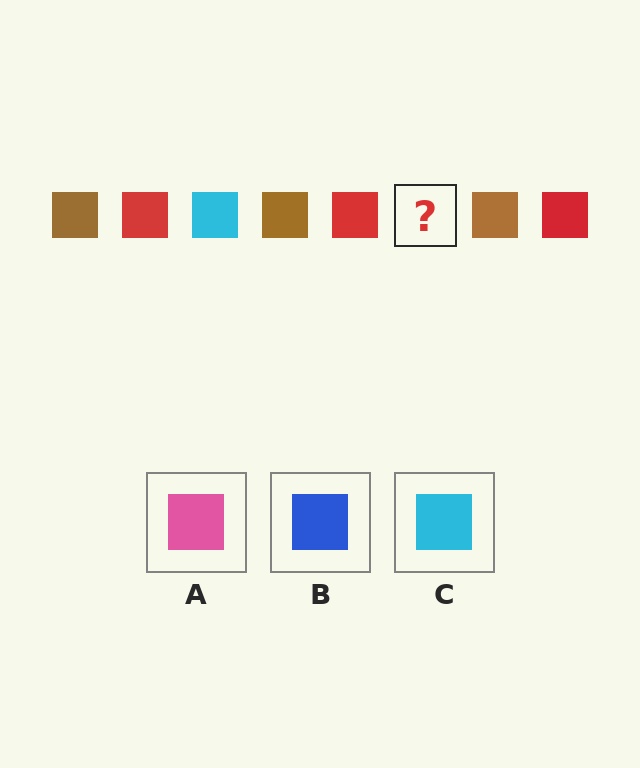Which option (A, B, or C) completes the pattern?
C.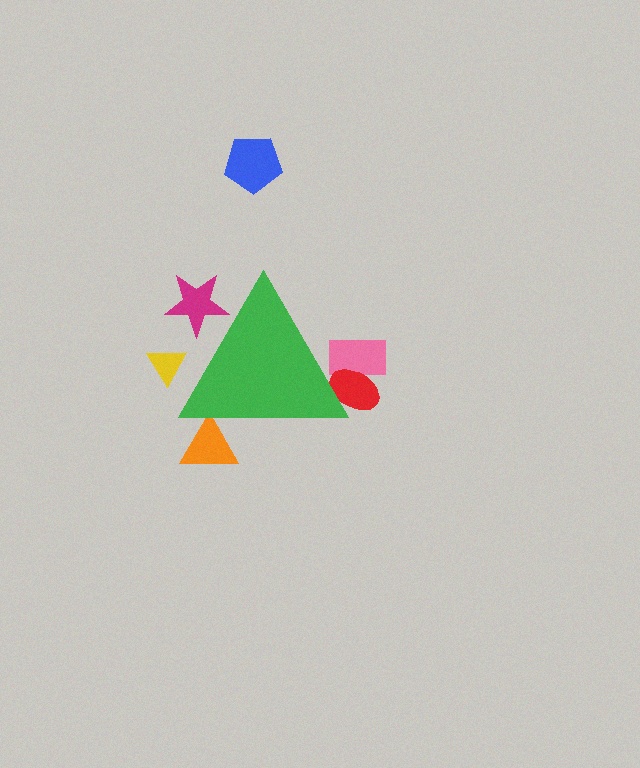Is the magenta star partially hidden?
Yes, the magenta star is partially hidden behind the green triangle.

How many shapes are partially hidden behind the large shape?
5 shapes are partially hidden.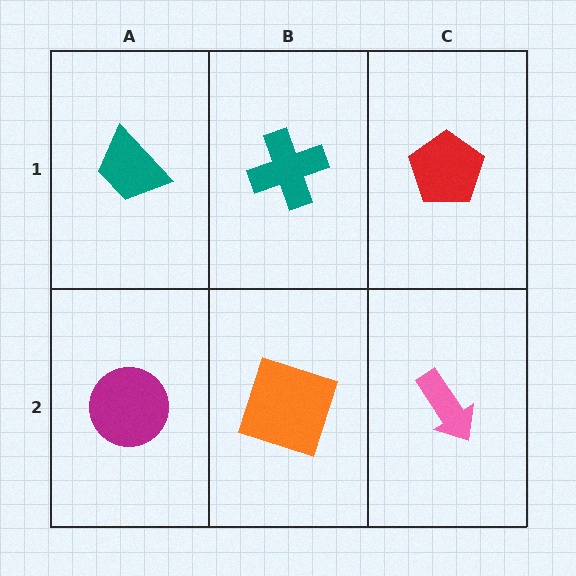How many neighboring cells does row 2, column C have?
2.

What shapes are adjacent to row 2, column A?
A teal trapezoid (row 1, column A), an orange square (row 2, column B).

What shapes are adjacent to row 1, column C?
A pink arrow (row 2, column C), a teal cross (row 1, column B).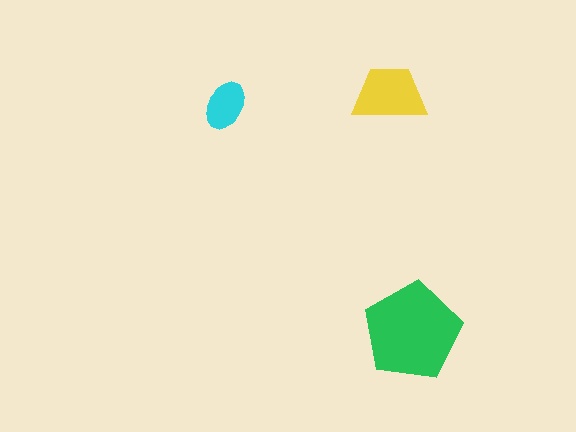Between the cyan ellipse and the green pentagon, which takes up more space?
The green pentagon.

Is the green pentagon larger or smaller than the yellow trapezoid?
Larger.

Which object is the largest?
The green pentagon.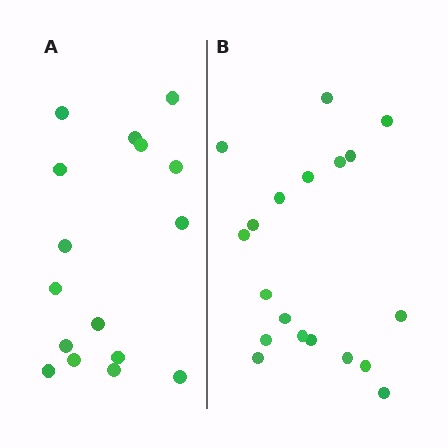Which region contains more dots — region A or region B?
Region B (the right region) has more dots.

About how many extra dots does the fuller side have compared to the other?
Region B has just a few more — roughly 2 or 3 more dots than region A.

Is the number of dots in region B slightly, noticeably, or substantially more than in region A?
Region B has only slightly more — the two regions are fairly close. The ratio is roughly 1.2 to 1.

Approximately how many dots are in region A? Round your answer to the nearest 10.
About 20 dots. (The exact count is 16, which rounds to 20.)